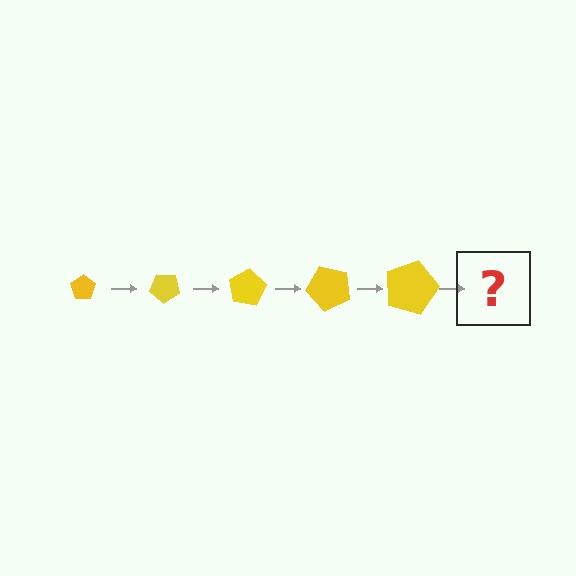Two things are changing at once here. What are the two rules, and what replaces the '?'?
The two rules are that the pentagon grows larger each step and it rotates 40 degrees each step. The '?' should be a pentagon, larger than the previous one and rotated 200 degrees from the start.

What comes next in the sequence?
The next element should be a pentagon, larger than the previous one and rotated 200 degrees from the start.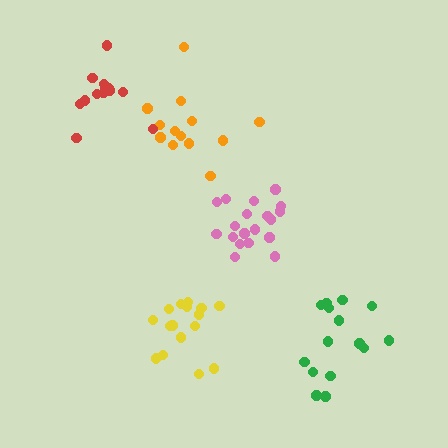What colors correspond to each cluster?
The clusters are colored: yellow, pink, orange, red, green.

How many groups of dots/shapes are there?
There are 5 groups.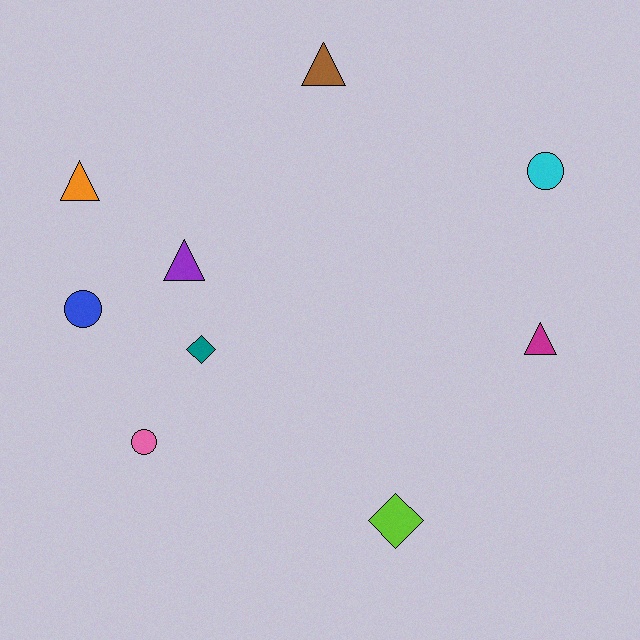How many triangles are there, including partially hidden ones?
There are 4 triangles.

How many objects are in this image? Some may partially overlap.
There are 9 objects.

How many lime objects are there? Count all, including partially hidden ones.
There is 1 lime object.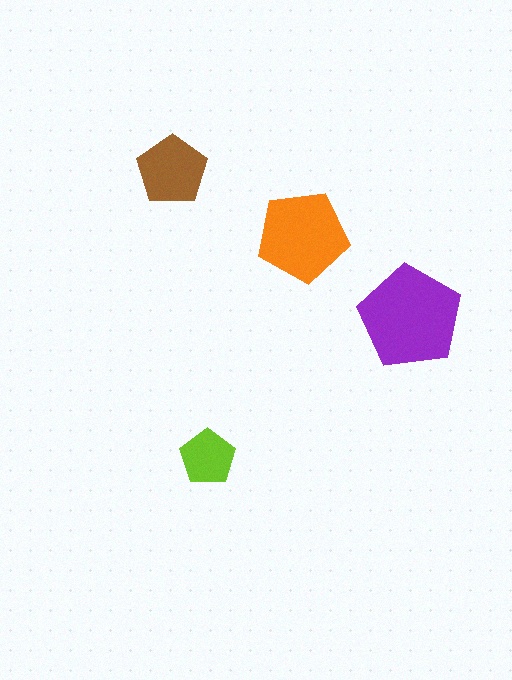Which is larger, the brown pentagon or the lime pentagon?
The brown one.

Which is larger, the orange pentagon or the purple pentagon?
The purple one.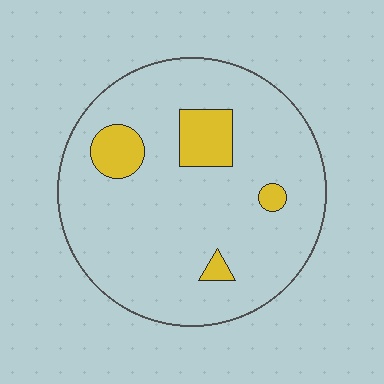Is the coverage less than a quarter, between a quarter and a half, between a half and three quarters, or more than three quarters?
Less than a quarter.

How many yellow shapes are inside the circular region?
4.